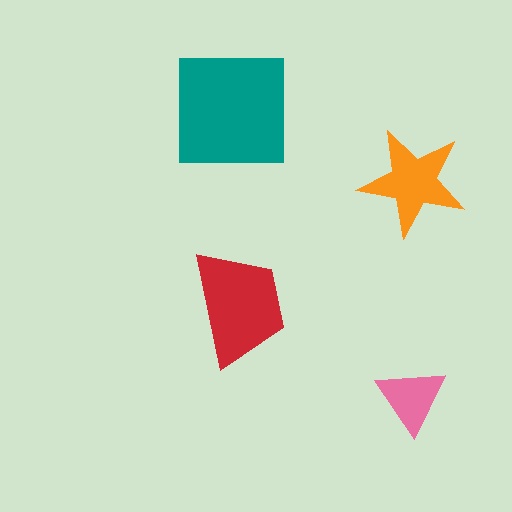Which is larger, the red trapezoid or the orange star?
The red trapezoid.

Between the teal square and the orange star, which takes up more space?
The teal square.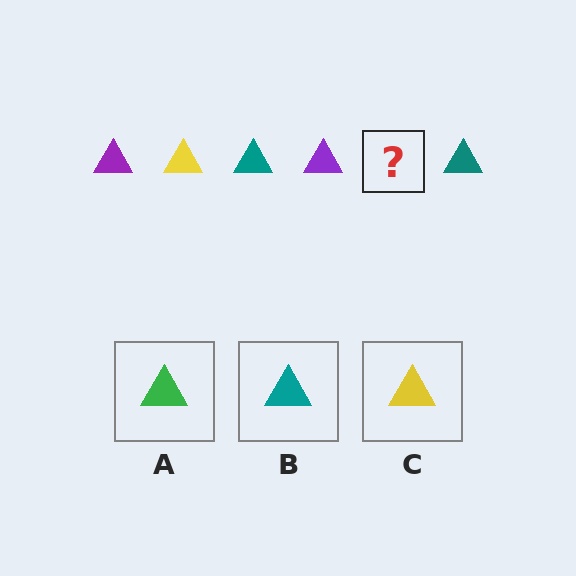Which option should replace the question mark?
Option C.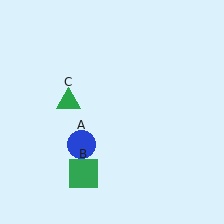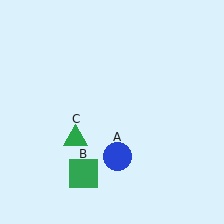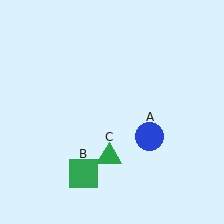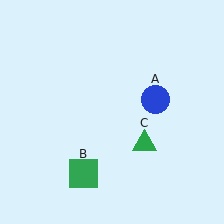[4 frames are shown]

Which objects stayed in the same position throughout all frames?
Green square (object B) remained stationary.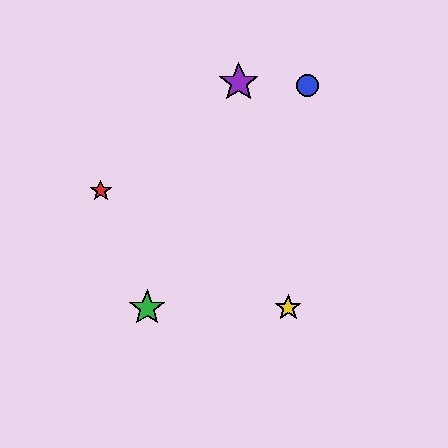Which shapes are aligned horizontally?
The green star, the yellow star are aligned horizontally.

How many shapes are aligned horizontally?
2 shapes (the green star, the yellow star) are aligned horizontally.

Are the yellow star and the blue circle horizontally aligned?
No, the yellow star is at y≈308 and the blue circle is at y≈86.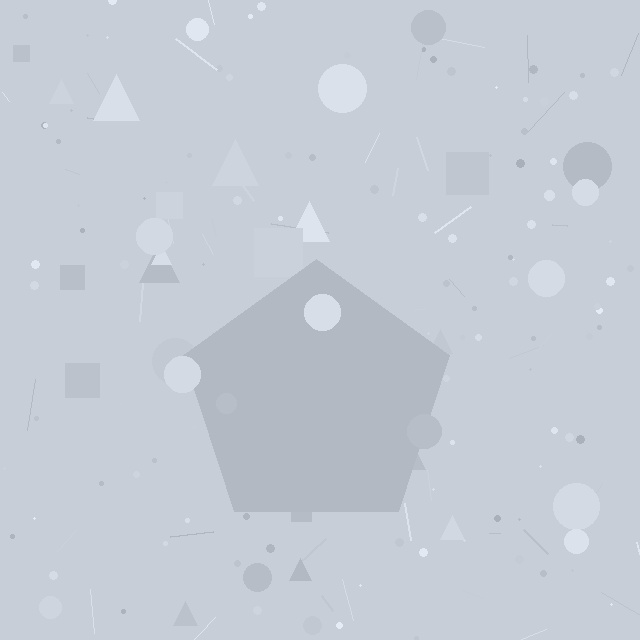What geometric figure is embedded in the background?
A pentagon is embedded in the background.